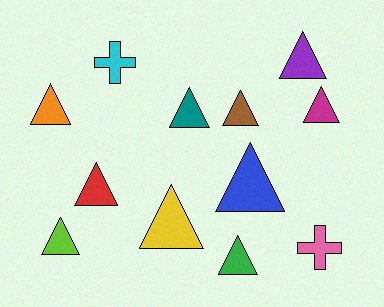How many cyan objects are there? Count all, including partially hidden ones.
There is 1 cyan object.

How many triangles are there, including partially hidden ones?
There are 10 triangles.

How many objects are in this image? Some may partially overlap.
There are 12 objects.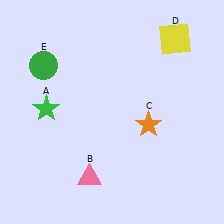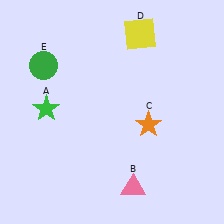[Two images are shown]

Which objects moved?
The objects that moved are: the pink triangle (B), the yellow square (D).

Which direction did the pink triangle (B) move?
The pink triangle (B) moved right.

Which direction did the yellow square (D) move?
The yellow square (D) moved left.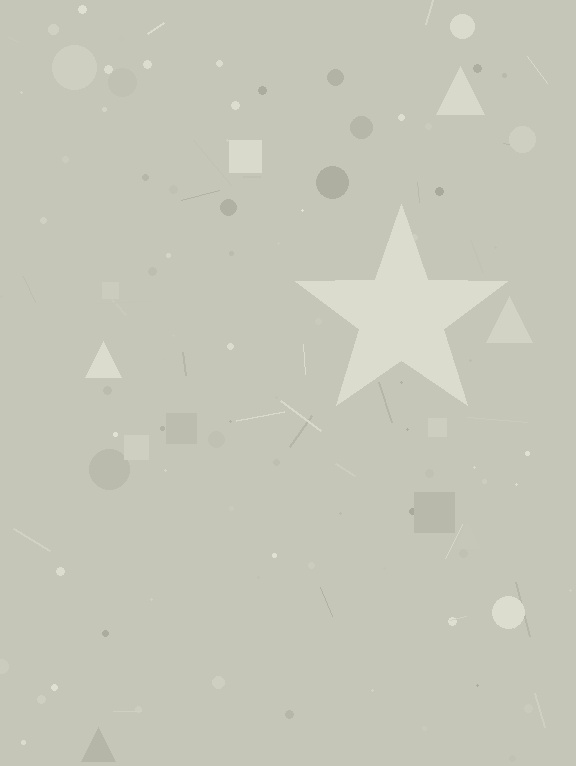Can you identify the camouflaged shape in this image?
The camouflaged shape is a star.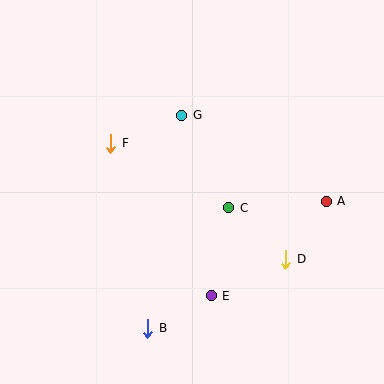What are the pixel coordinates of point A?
Point A is at (326, 201).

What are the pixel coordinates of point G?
Point G is at (182, 115).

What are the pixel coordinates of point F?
Point F is at (111, 143).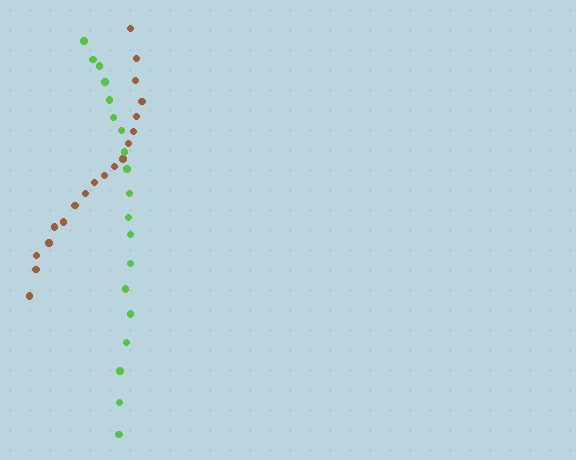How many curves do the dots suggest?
There are 2 distinct paths.